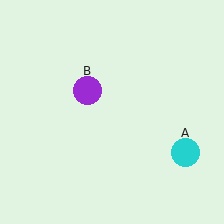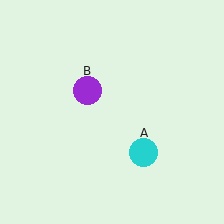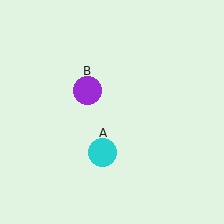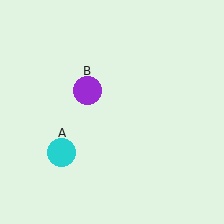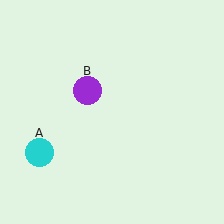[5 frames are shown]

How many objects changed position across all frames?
1 object changed position: cyan circle (object A).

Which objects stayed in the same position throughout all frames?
Purple circle (object B) remained stationary.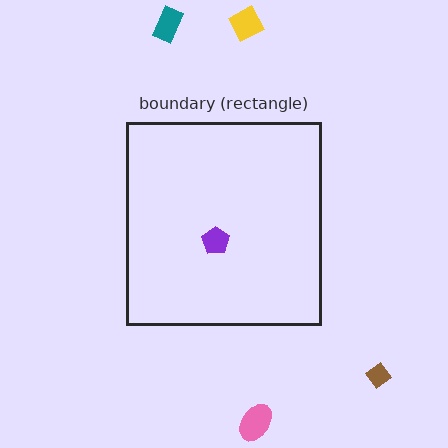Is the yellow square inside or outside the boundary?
Outside.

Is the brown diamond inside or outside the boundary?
Outside.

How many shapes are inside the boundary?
1 inside, 4 outside.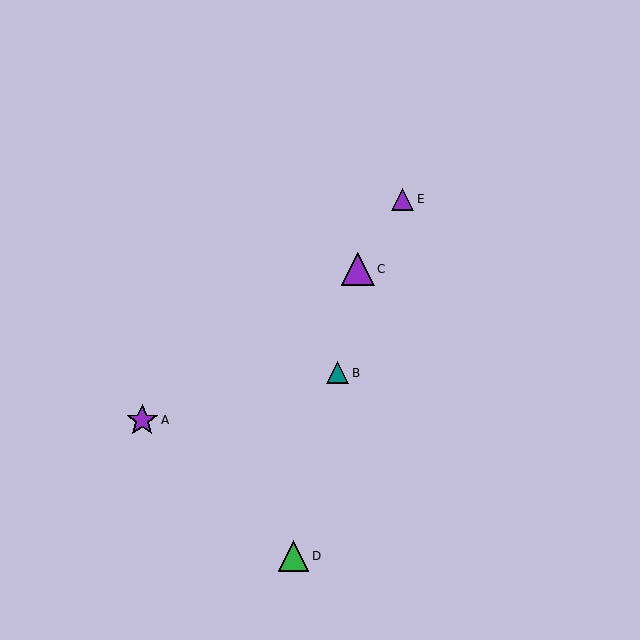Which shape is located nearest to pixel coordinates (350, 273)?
The purple triangle (labeled C) at (358, 269) is nearest to that location.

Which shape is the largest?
The purple triangle (labeled C) is the largest.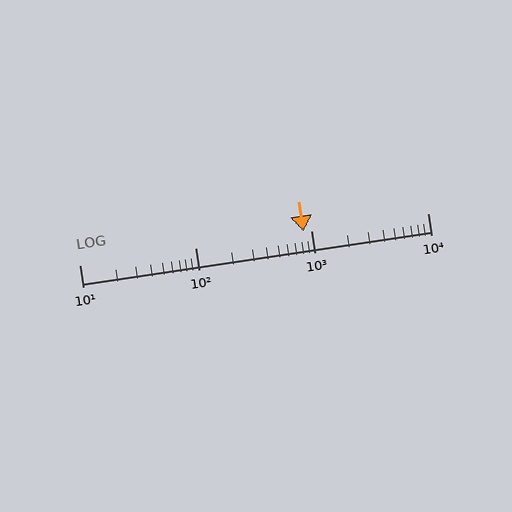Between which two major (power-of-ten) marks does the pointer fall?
The pointer is between 100 and 1000.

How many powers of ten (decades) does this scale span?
The scale spans 3 decades, from 10 to 10000.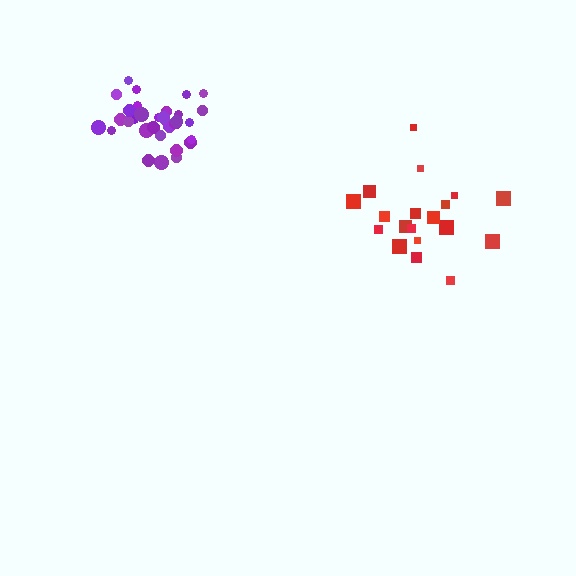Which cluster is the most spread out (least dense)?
Red.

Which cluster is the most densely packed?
Purple.